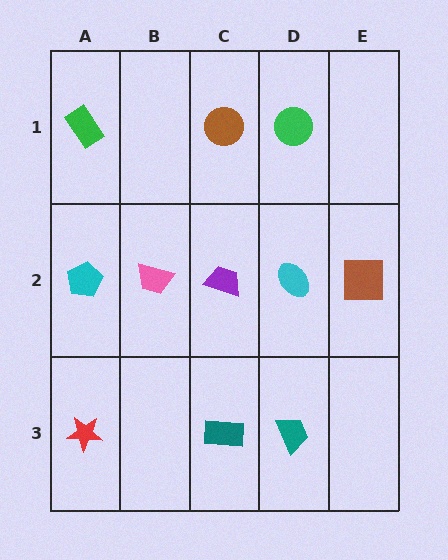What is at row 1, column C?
A brown circle.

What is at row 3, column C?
A teal rectangle.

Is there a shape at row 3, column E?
No, that cell is empty.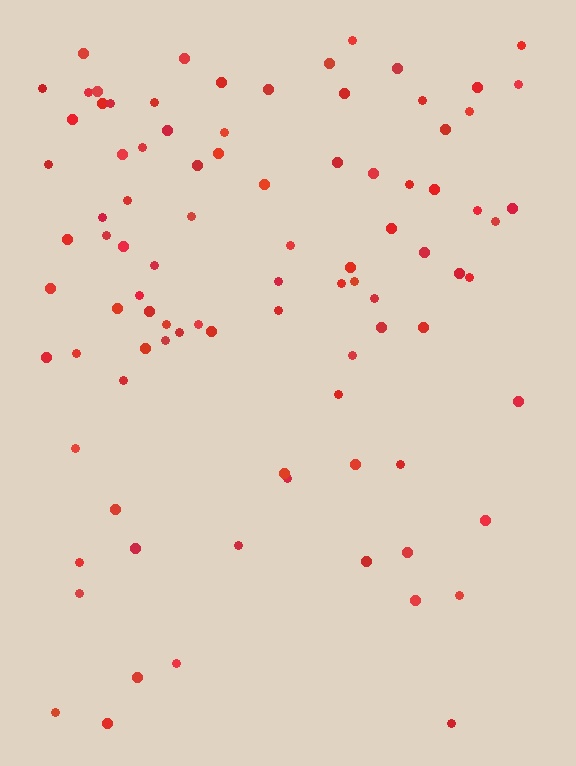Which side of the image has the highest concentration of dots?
The top.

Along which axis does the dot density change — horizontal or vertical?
Vertical.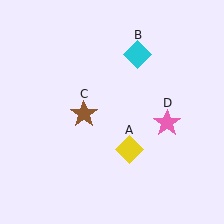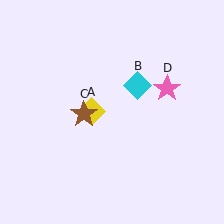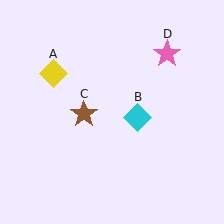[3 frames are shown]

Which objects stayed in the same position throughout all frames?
Brown star (object C) remained stationary.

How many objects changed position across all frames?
3 objects changed position: yellow diamond (object A), cyan diamond (object B), pink star (object D).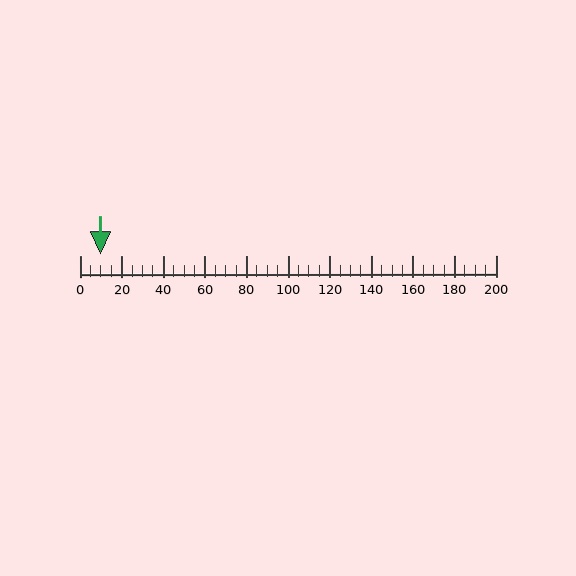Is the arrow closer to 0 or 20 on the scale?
The arrow is closer to 20.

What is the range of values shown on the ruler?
The ruler shows values from 0 to 200.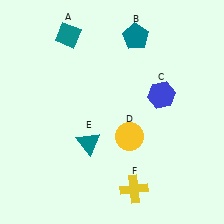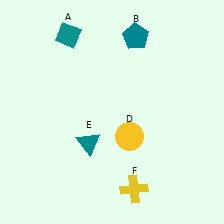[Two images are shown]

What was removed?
The blue hexagon (C) was removed in Image 2.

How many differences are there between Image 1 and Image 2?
There is 1 difference between the two images.